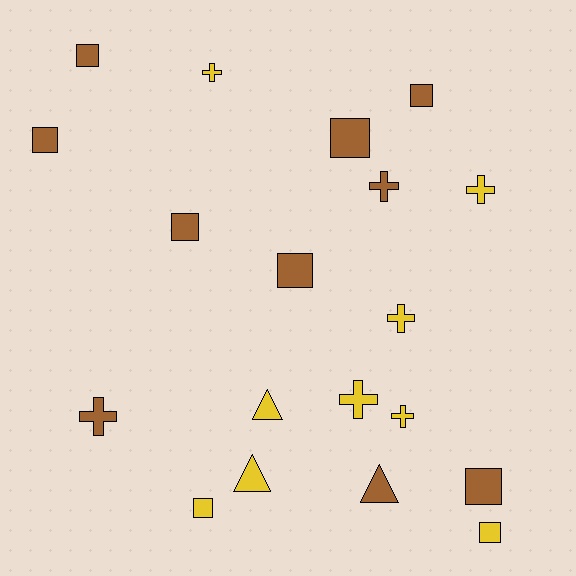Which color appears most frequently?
Brown, with 10 objects.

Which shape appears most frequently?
Square, with 9 objects.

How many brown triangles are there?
There is 1 brown triangle.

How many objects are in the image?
There are 19 objects.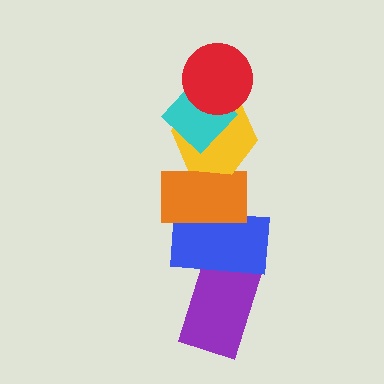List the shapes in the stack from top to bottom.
From top to bottom: the red circle, the cyan diamond, the yellow hexagon, the orange rectangle, the blue rectangle, the purple rectangle.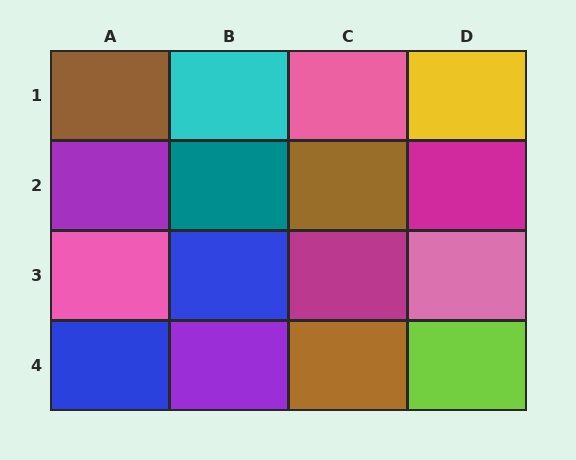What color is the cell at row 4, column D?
Lime.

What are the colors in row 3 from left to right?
Pink, blue, magenta, pink.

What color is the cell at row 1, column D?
Yellow.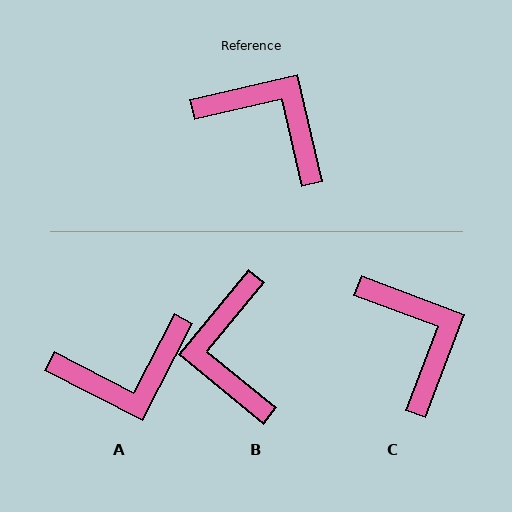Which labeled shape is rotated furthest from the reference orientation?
A, about 130 degrees away.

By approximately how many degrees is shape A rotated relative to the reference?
Approximately 130 degrees clockwise.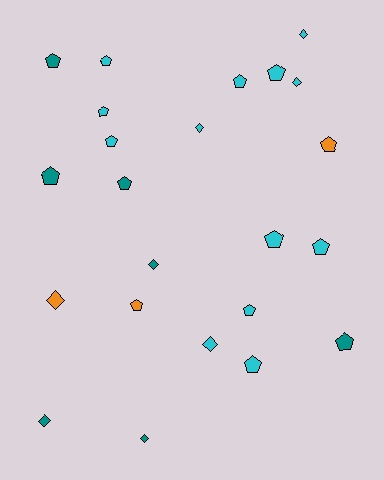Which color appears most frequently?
Cyan, with 13 objects.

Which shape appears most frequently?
Pentagon, with 15 objects.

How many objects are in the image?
There are 23 objects.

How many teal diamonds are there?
There are 3 teal diamonds.